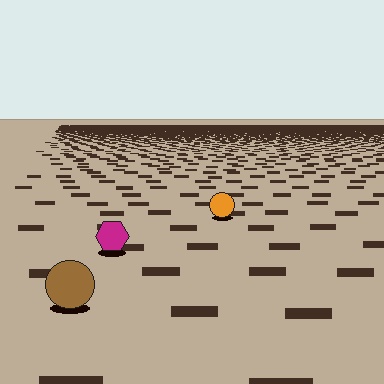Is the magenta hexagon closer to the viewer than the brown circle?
No. The brown circle is closer — you can tell from the texture gradient: the ground texture is coarser near it.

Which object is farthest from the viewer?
The orange circle is farthest from the viewer. It appears smaller and the ground texture around it is denser.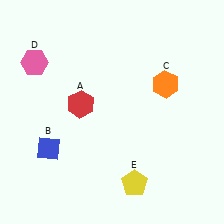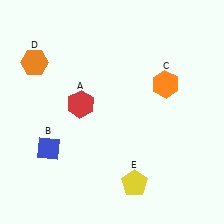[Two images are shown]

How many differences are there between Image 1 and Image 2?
There is 1 difference between the two images.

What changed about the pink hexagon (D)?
In Image 1, D is pink. In Image 2, it changed to orange.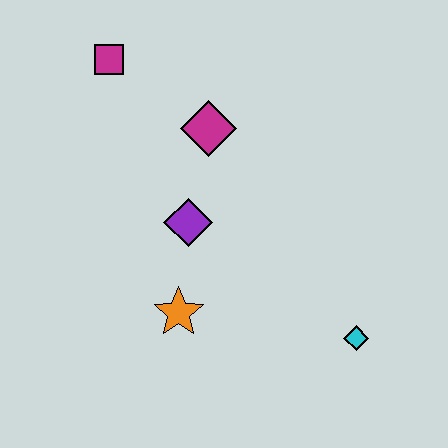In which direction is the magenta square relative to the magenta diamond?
The magenta square is to the left of the magenta diamond.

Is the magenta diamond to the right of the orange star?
Yes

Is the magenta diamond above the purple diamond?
Yes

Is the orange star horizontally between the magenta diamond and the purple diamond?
No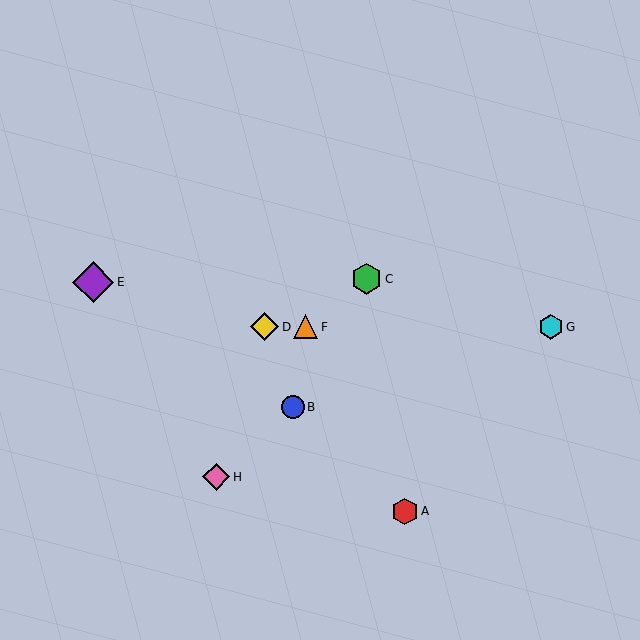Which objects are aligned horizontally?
Objects D, F, G are aligned horizontally.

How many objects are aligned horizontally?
3 objects (D, F, G) are aligned horizontally.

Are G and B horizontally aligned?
No, G is at y≈327 and B is at y≈407.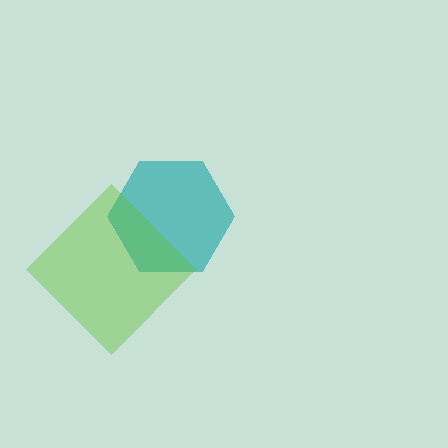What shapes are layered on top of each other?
The layered shapes are: a teal hexagon, a lime diamond.